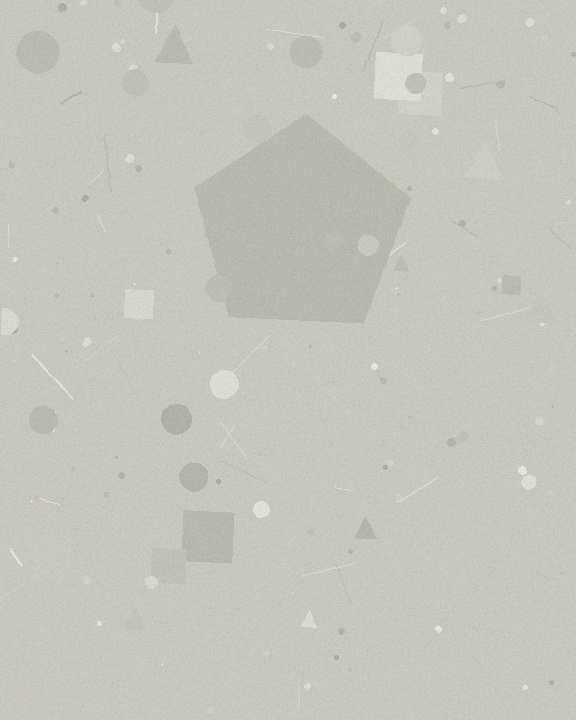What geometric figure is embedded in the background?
A pentagon is embedded in the background.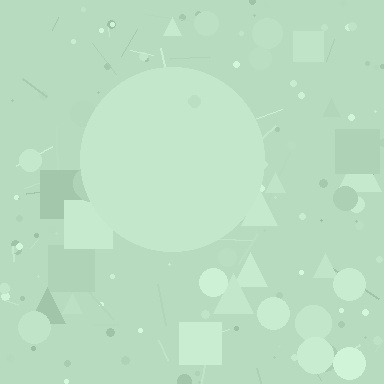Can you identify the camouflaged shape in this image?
The camouflaged shape is a circle.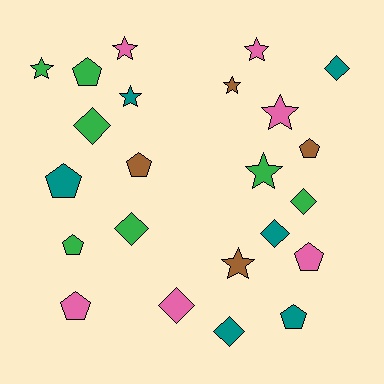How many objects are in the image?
There are 23 objects.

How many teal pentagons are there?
There are 2 teal pentagons.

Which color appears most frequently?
Green, with 7 objects.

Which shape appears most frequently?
Pentagon, with 8 objects.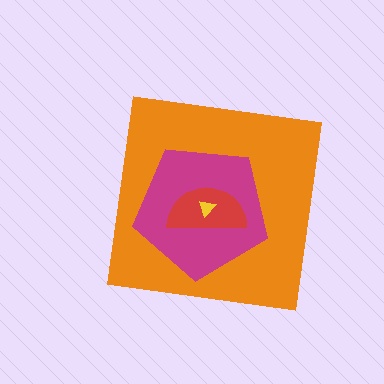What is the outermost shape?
The orange square.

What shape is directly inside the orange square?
The magenta pentagon.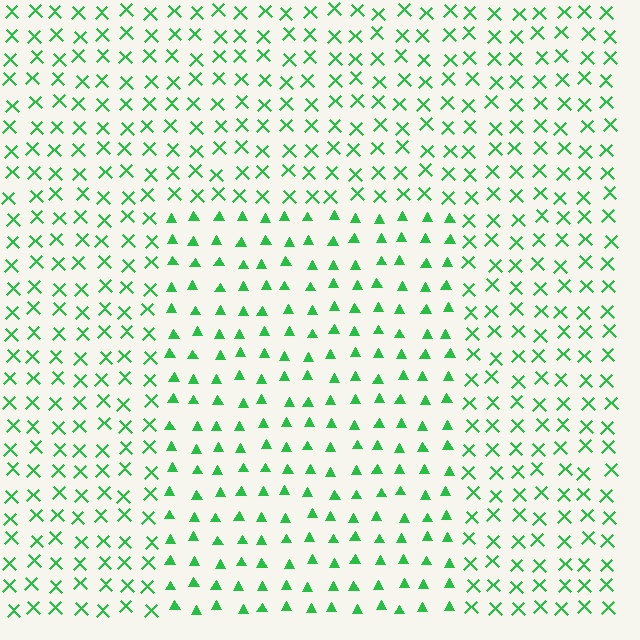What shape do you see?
I see a rectangle.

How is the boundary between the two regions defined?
The boundary is defined by a change in element shape: triangles inside vs. X marks outside. All elements share the same color and spacing.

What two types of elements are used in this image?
The image uses triangles inside the rectangle region and X marks outside it.